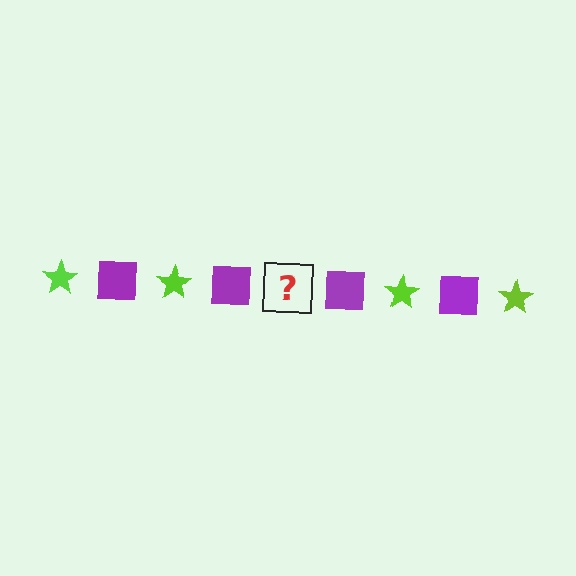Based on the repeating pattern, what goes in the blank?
The blank should be a lime star.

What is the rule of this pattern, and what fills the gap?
The rule is that the pattern alternates between lime star and purple square. The gap should be filled with a lime star.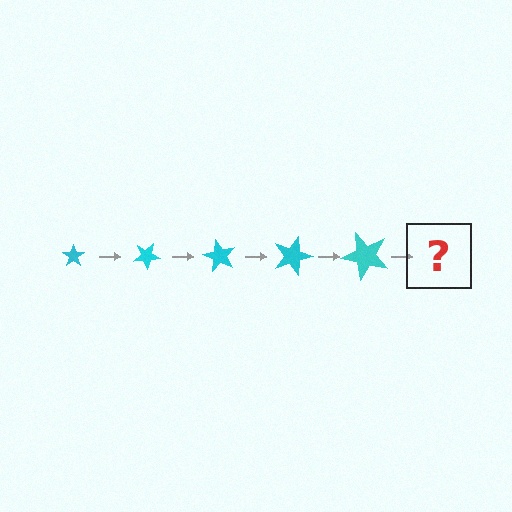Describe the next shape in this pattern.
It should be a star, larger than the previous one and rotated 150 degrees from the start.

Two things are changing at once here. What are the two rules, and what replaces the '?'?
The two rules are that the star grows larger each step and it rotates 30 degrees each step. The '?' should be a star, larger than the previous one and rotated 150 degrees from the start.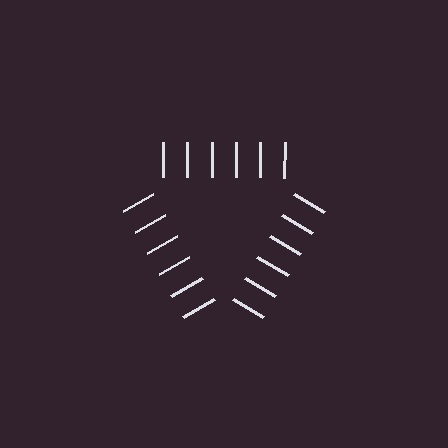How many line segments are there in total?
18 — 6 along each of the 3 edges.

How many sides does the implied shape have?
3 sides — the line-ends trace a triangle.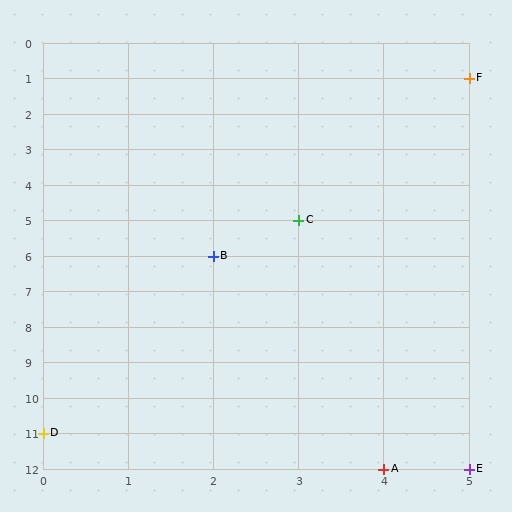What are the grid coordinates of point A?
Point A is at grid coordinates (4, 12).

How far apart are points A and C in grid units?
Points A and C are 1 column and 7 rows apart (about 7.1 grid units diagonally).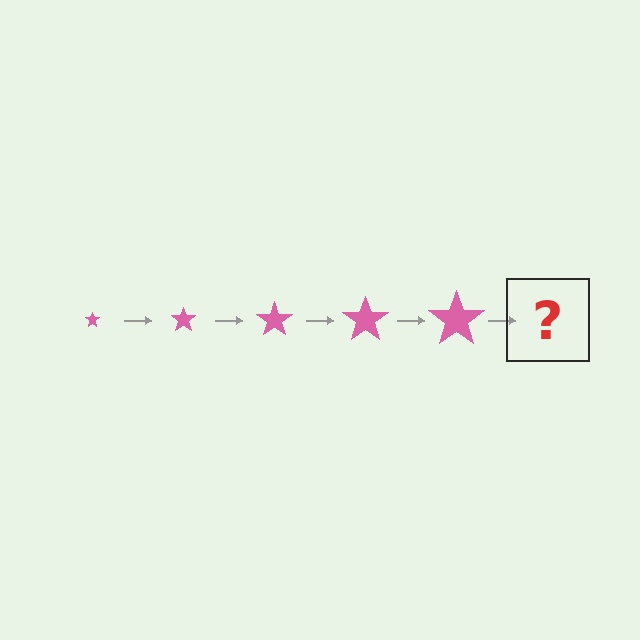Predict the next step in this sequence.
The next step is a pink star, larger than the previous one.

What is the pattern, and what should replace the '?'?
The pattern is that the star gets progressively larger each step. The '?' should be a pink star, larger than the previous one.